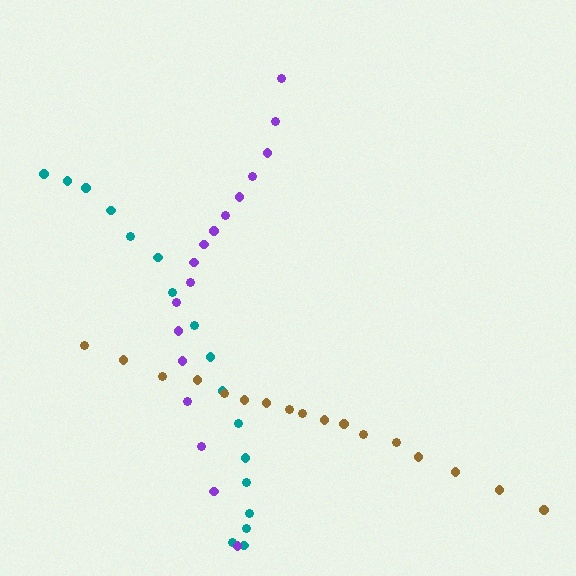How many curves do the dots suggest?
There are 3 distinct paths.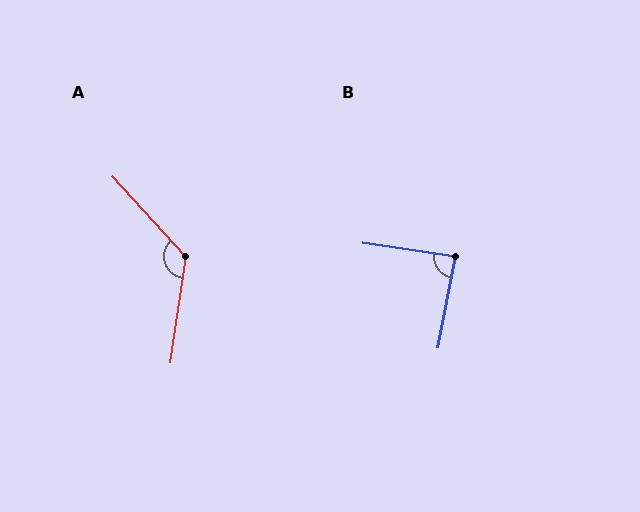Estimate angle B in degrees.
Approximately 88 degrees.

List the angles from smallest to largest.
B (88°), A (130°).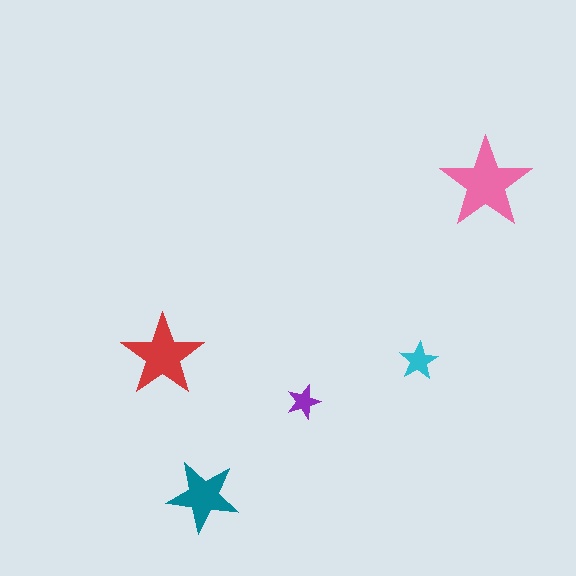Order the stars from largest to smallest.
the pink one, the red one, the teal one, the cyan one, the purple one.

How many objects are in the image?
There are 5 objects in the image.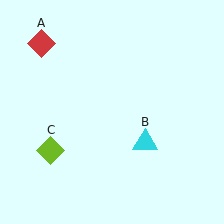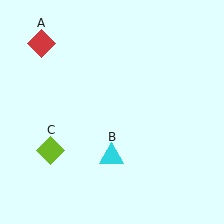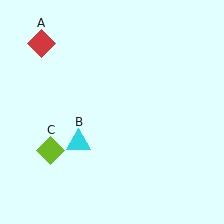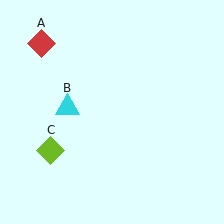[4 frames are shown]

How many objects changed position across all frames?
1 object changed position: cyan triangle (object B).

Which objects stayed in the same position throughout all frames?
Red diamond (object A) and lime diamond (object C) remained stationary.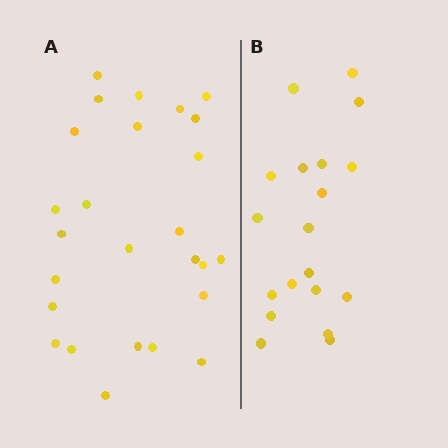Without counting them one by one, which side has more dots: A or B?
Region A (the left region) has more dots.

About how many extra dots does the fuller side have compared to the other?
Region A has roughly 8 or so more dots than region B.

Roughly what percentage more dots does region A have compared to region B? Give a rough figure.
About 35% more.